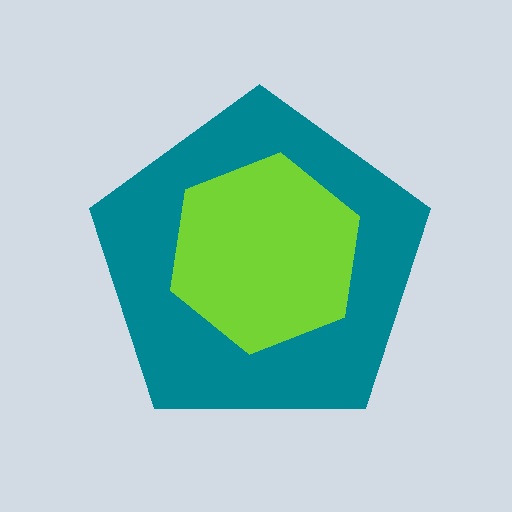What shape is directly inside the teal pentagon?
The lime hexagon.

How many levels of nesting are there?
2.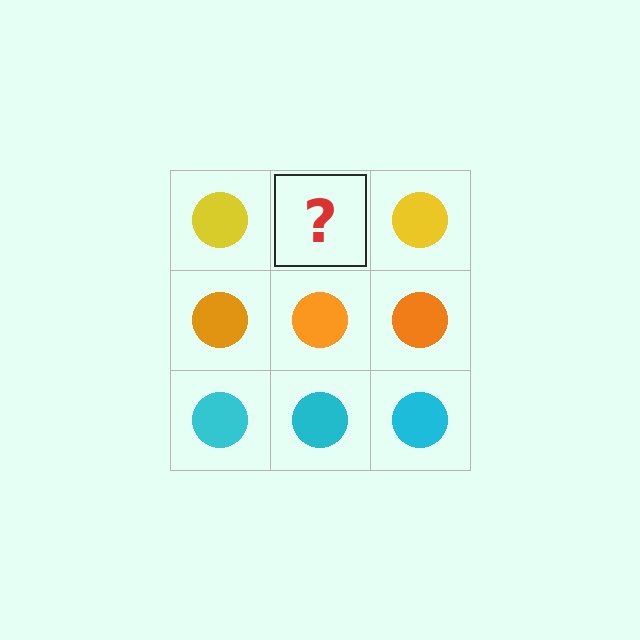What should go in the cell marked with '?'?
The missing cell should contain a yellow circle.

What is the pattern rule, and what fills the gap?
The rule is that each row has a consistent color. The gap should be filled with a yellow circle.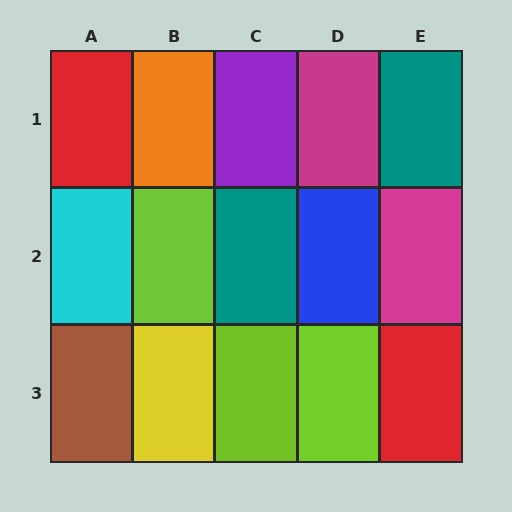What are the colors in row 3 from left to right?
Brown, yellow, lime, lime, red.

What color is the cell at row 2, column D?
Blue.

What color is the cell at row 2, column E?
Magenta.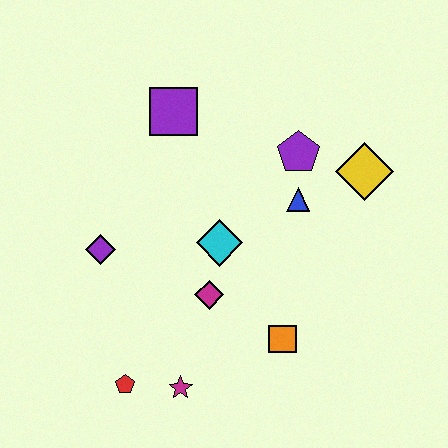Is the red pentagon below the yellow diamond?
Yes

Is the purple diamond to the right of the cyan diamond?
No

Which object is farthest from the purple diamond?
The yellow diamond is farthest from the purple diamond.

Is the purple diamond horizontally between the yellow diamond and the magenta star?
No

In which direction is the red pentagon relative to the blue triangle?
The red pentagon is below the blue triangle.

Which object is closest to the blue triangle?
The purple pentagon is closest to the blue triangle.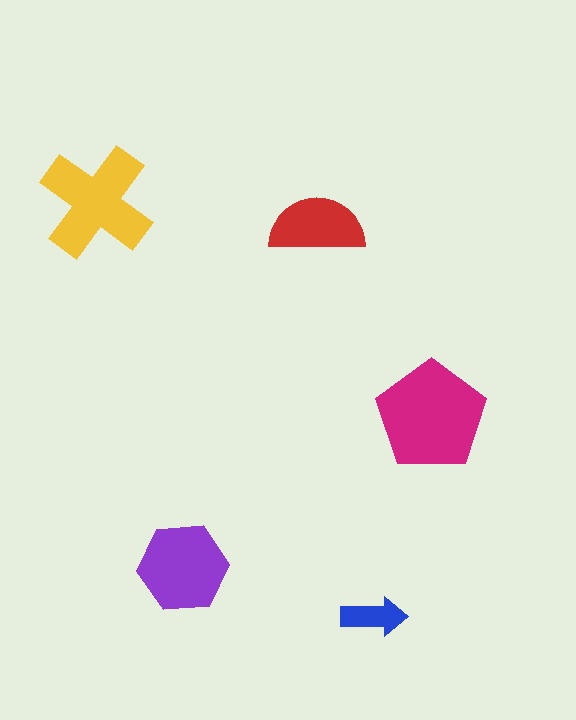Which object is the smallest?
The blue arrow.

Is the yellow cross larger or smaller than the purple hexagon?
Larger.